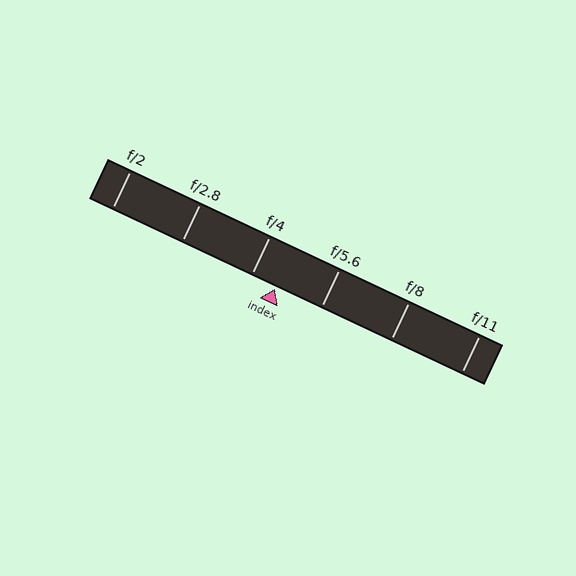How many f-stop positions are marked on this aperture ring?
There are 6 f-stop positions marked.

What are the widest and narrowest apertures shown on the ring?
The widest aperture shown is f/2 and the narrowest is f/11.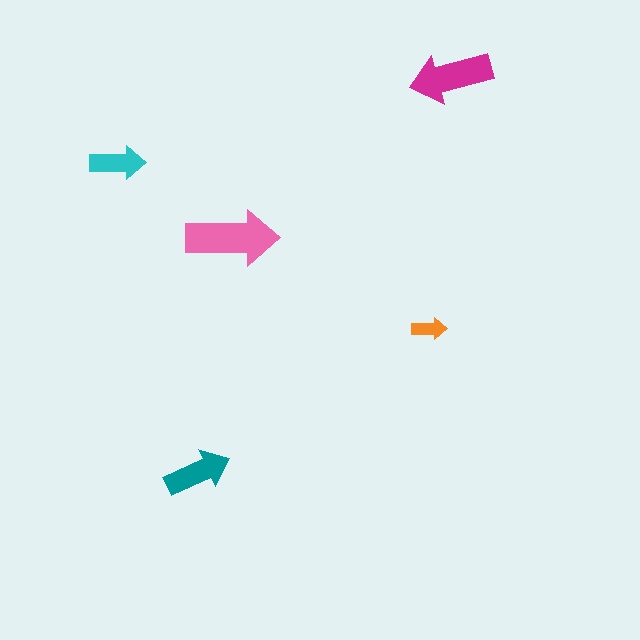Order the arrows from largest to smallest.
the pink one, the magenta one, the teal one, the cyan one, the orange one.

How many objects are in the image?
There are 5 objects in the image.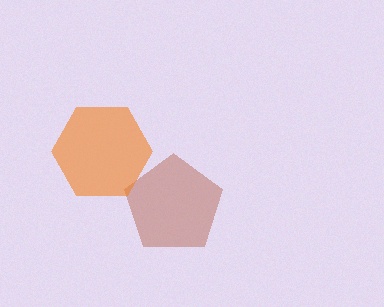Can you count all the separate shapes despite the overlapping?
Yes, there are 2 separate shapes.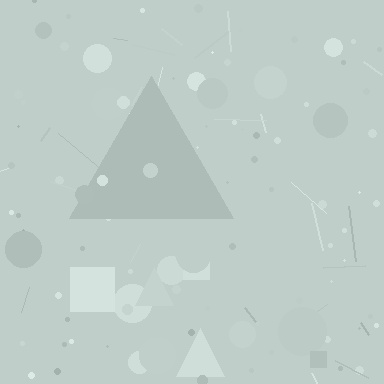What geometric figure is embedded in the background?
A triangle is embedded in the background.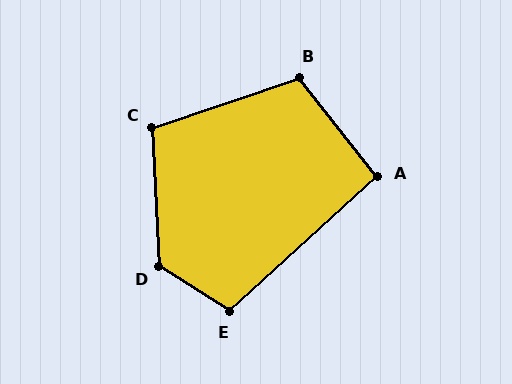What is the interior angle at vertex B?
Approximately 109 degrees (obtuse).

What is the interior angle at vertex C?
Approximately 106 degrees (obtuse).